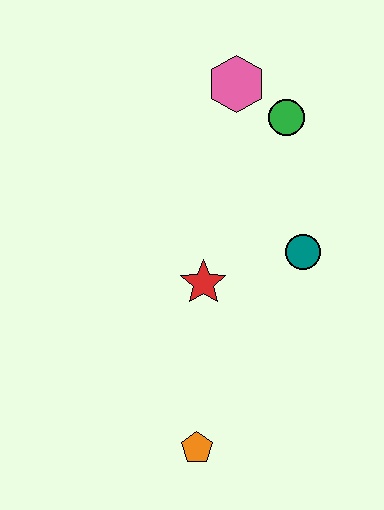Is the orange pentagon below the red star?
Yes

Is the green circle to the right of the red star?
Yes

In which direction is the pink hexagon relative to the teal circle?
The pink hexagon is above the teal circle.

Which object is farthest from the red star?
The pink hexagon is farthest from the red star.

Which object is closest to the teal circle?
The red star is closest to the teal circle.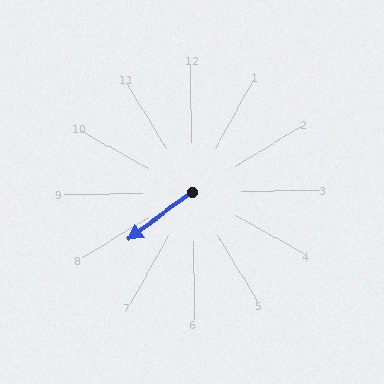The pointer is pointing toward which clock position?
Roughly 8 o'clock.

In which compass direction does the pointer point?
Southwest.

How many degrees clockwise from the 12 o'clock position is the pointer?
Approximately 235 degrees.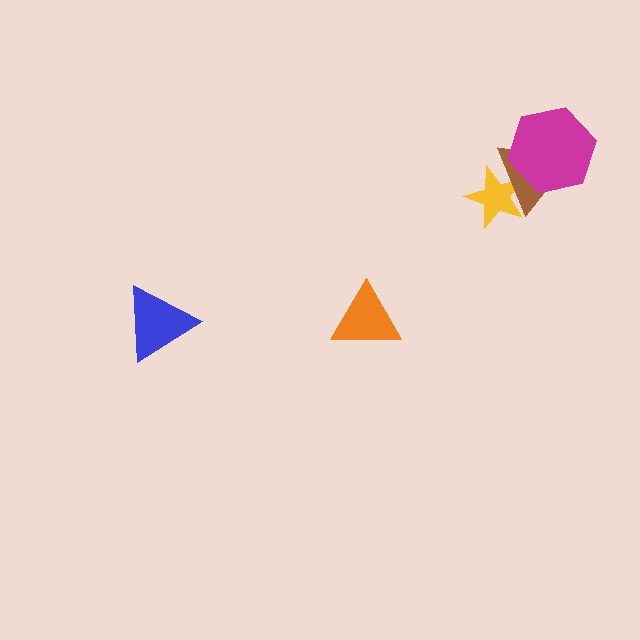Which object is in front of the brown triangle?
The magenta hexagon is in front of the brown triangle.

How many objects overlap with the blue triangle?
0 objects overlap with the blue triangle.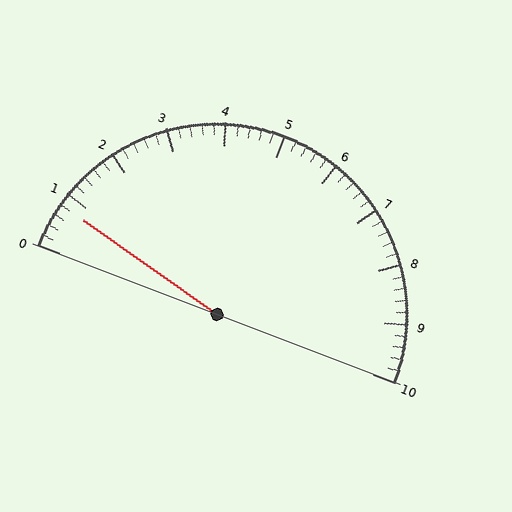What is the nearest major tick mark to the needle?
The nearest major tick mark is 1.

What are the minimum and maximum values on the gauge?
The gauge ranges from 0 to 10.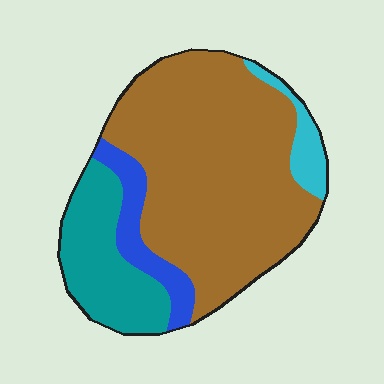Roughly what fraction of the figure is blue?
Blue takes up about one tenth (1/10) of the figure.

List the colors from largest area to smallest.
From largest to smallest: brown, teal, blue, cyan.